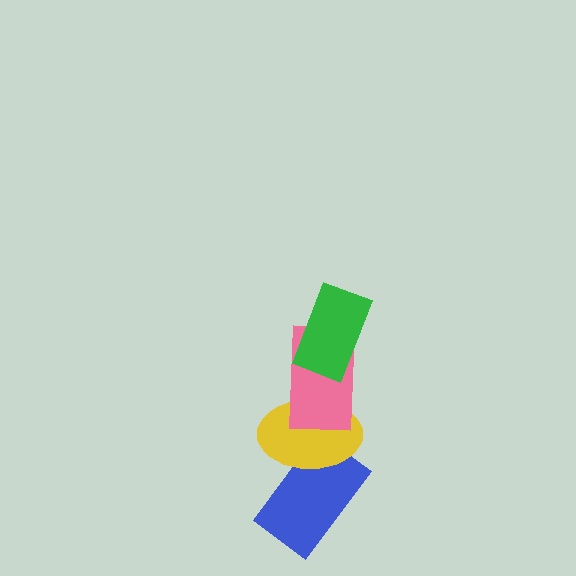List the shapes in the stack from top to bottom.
From top to bottom: the green rectangle, the pink rectangle, the yellow ellipse, the blue rectangle.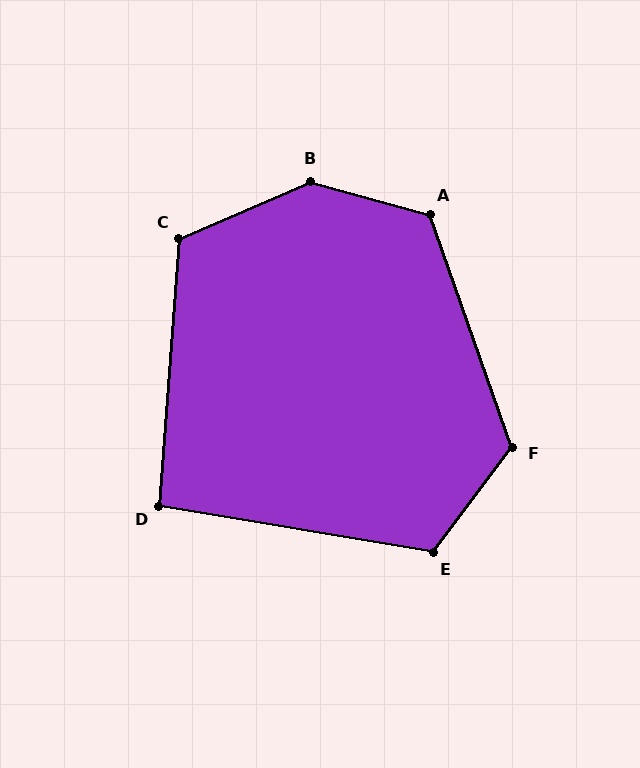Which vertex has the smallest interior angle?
D, at approximately 95 degrees.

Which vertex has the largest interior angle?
B, at approximately 141 degrees.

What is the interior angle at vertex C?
Approximately 118 degrees (obtuse).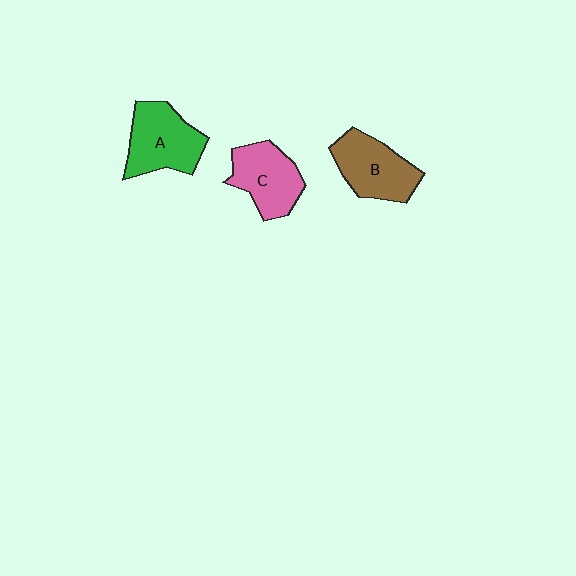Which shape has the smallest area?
Shape C (pink).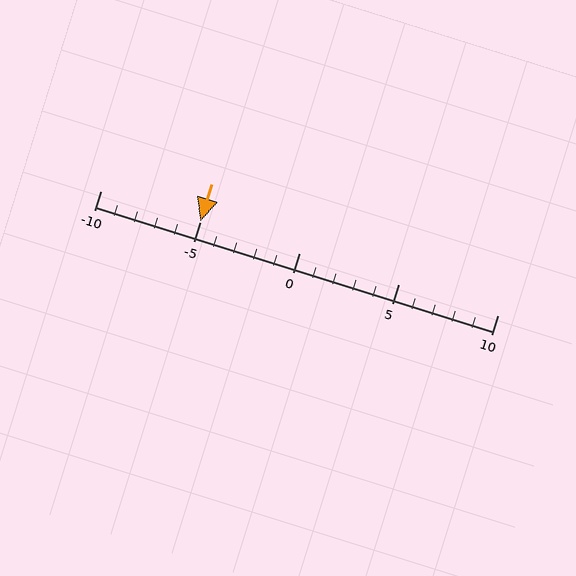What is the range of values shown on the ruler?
The ruler shows values from -10 to 10.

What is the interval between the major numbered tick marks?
The major tick marks are spaced 5 units apart.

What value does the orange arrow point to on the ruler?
The orange arrow points to approximately -5.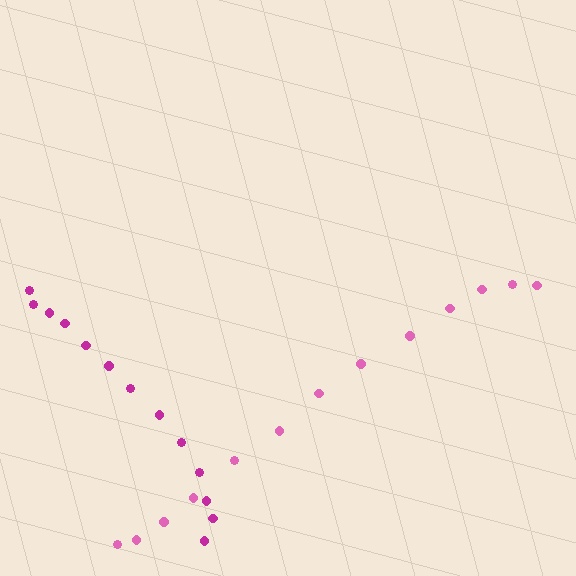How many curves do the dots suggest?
There are 2 distinct paths.